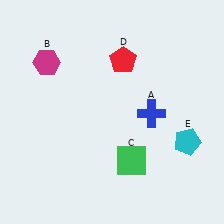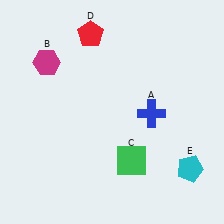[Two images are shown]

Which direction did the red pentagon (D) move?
The red pentagon (D) moved left.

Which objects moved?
The objects that moved are: the red pentagon (D), the cyan pentagon (E).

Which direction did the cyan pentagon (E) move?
The cyan pentagon (E) moved down.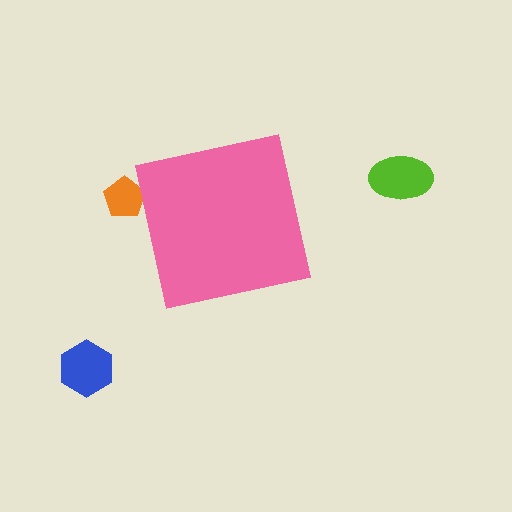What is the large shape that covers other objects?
A pink square.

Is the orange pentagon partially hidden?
Yes, the orange pentagon is partially hidden behind the pink square.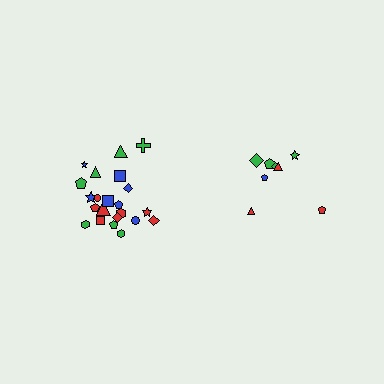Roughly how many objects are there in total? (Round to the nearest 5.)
Roughly 30 objects in total.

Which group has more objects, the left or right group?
The left group.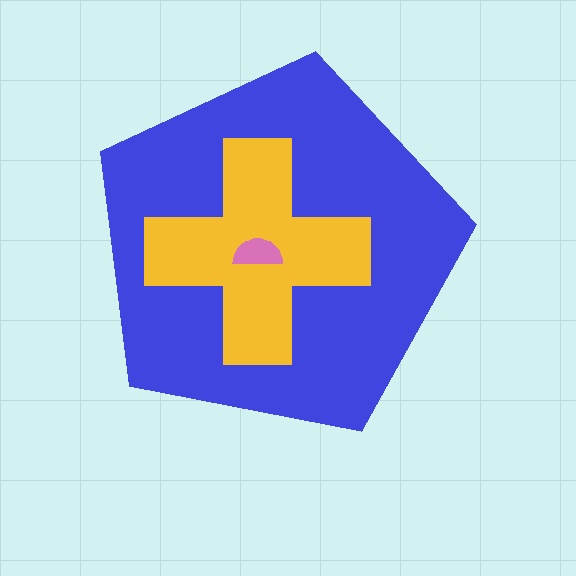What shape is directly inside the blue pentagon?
The yellow cross.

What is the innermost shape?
The pink semicircle.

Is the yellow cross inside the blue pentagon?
Yes.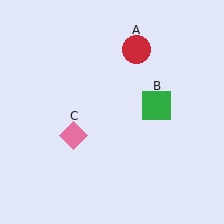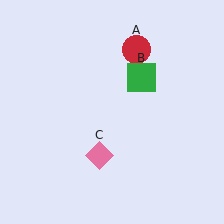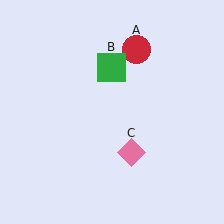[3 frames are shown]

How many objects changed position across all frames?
2 objects changed position: green square (object B), pink diamond (object C).